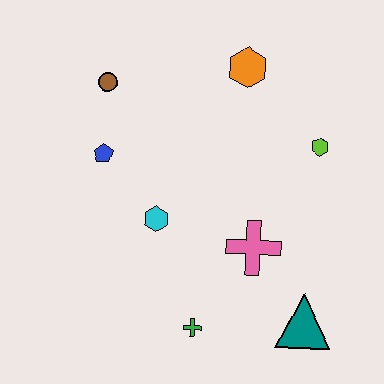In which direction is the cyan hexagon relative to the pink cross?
The cyan hexagon is to the left of the pink cross.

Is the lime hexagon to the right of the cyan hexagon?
Yes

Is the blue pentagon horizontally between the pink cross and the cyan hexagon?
No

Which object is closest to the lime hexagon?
The orange hexagon is closest to the lime hexagon.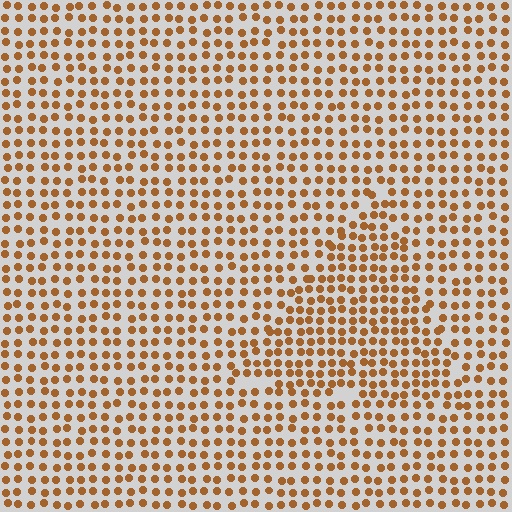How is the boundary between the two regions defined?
The boundary is defined by a change in element density (approximately 1.4x ratio). All elements are the same color, size, and shape.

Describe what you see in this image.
The image contains small brown elements arranged at two different densities. A triangle-shaped region is visible where the elements are more densely packed than the surrounding area.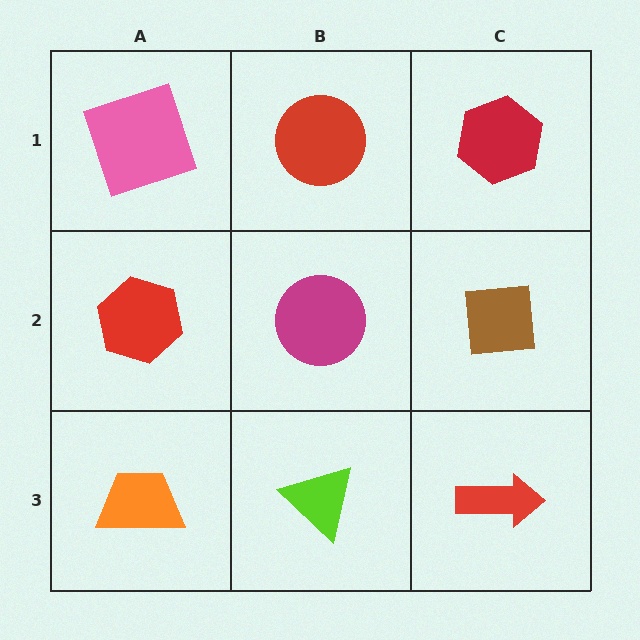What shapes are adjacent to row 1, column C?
A brown square (row 2, column C), a red circle (row 1, column B).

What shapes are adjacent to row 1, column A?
A red hexagon (row 2, column A), a red circle (row 1, column B).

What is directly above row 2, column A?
A pink square.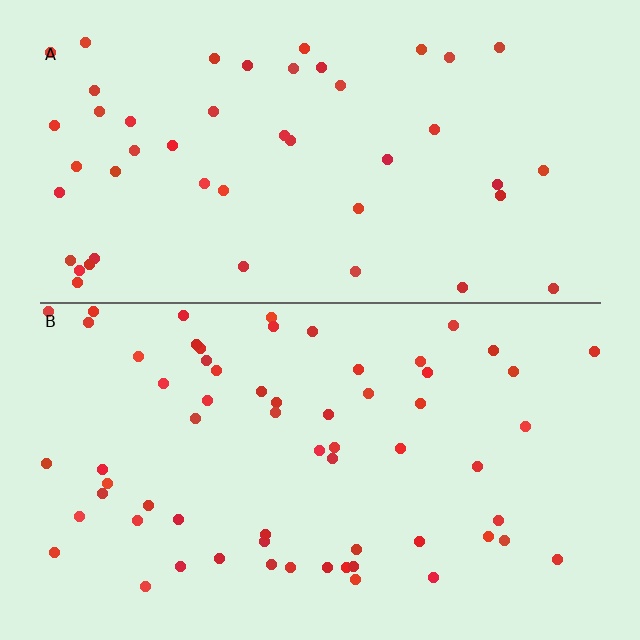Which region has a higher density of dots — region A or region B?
B (the bottom).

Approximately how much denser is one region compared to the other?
Approximately 1.3× — region B over region A.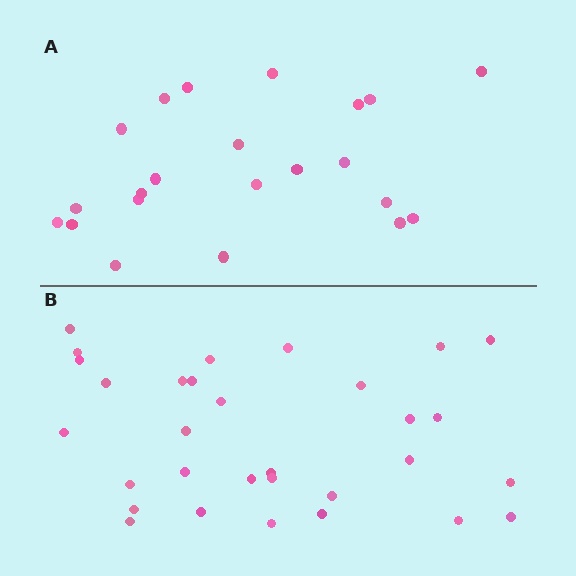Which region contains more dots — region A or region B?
Region B (the bottom region) has more dots.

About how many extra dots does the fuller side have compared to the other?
Region B has roughly 8 or so more dots than region A.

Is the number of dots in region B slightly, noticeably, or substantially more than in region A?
Region B has noticeably more, but not dramatically so. The ratio is roughly 1.4 to 1.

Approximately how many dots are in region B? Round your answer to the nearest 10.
About 30 dots. (The exact count is 31, which rounds to 30.)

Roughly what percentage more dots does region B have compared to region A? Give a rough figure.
About 40% more.